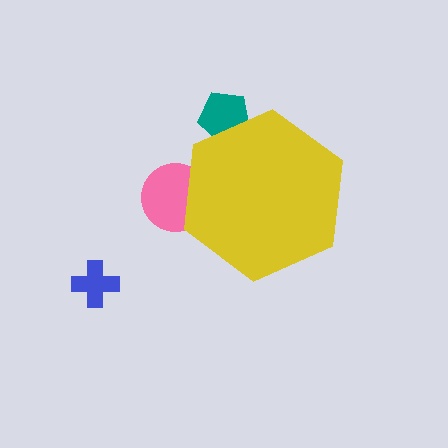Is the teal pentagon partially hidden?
Yes, the teal pentagon is partially hidden behind the yellow hexagon.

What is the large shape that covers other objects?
A yellow hexagon.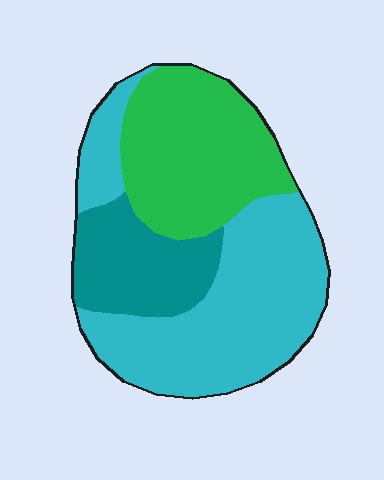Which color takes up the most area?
Cyan, at roughly 50%.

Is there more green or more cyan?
Cyan.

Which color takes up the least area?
Teal, at roughly 20%.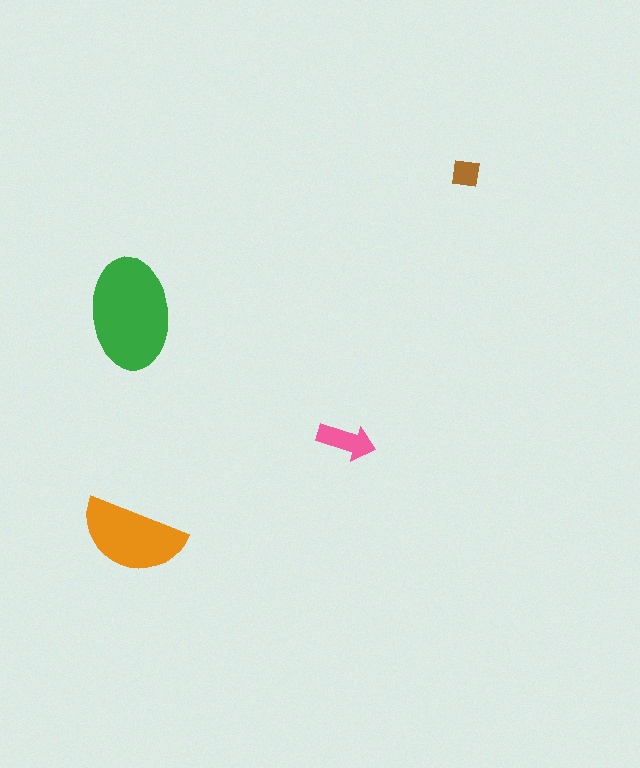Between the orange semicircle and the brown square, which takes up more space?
The orange semicircle.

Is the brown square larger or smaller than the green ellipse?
Smaller.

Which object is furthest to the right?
The brown square is rightmost.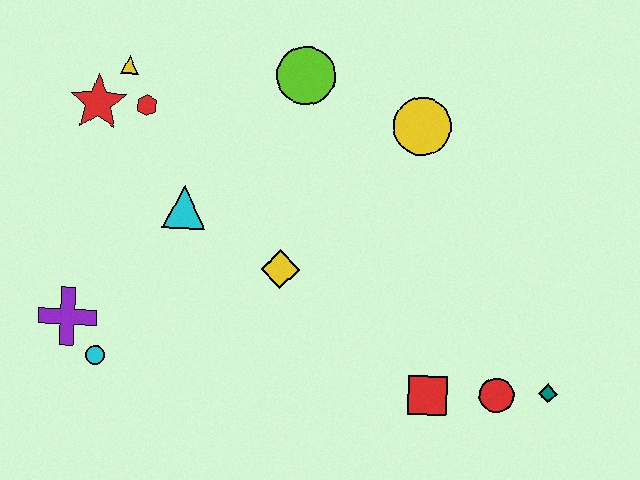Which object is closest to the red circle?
The teal diamond is closest to the red circle.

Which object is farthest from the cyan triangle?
The teal diamond is farthest from the cyan triangle.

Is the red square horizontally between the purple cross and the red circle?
Yes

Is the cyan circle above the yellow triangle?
No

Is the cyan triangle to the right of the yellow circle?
No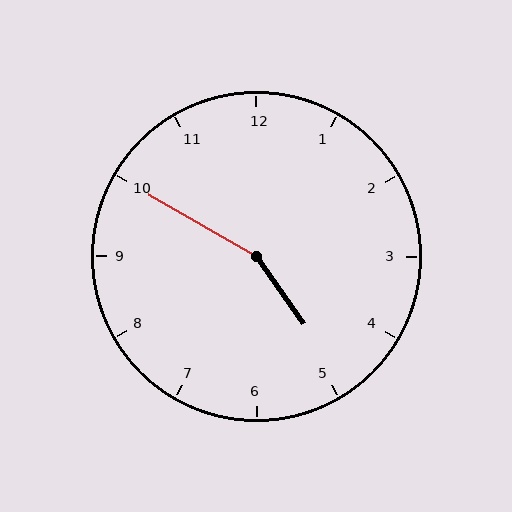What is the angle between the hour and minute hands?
Approximately 155 degrees.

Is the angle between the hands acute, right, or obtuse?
It is obtuse.